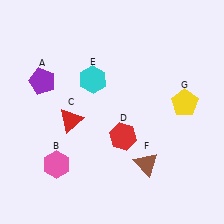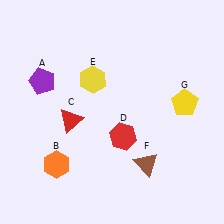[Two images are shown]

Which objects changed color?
B changed from pink to orange. E changed from cyan to yellow.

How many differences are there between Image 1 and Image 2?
There are 2 differences between the two images.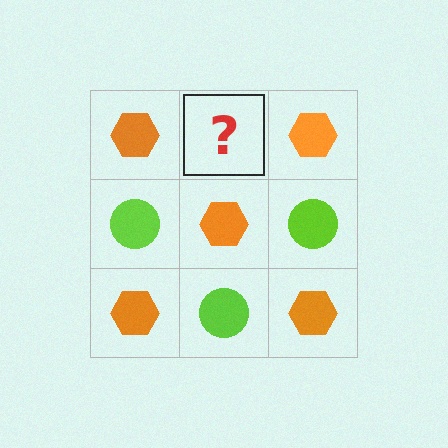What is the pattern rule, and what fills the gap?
The rule is that it alternates orange hexagon and lime circle in a checkerboard pattern. The gap should be filled with a lime circle.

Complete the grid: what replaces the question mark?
The question mark should be replaced with a lime circle.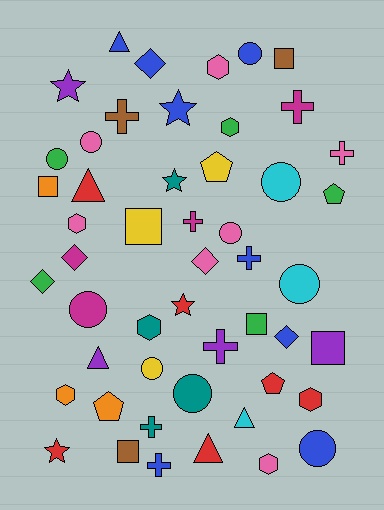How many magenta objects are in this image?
There are 4 magenta objects.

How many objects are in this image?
There are 50 objects.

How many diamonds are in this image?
There are 5 diamonds.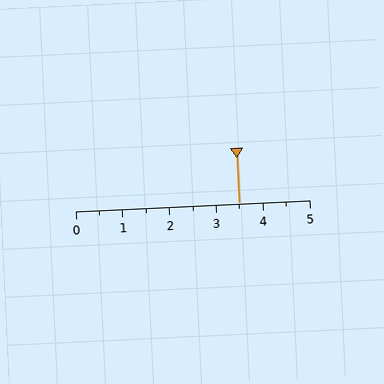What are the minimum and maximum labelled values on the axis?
The axis runs from 0 to 5.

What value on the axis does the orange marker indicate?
The marker indicates approximately 3.5.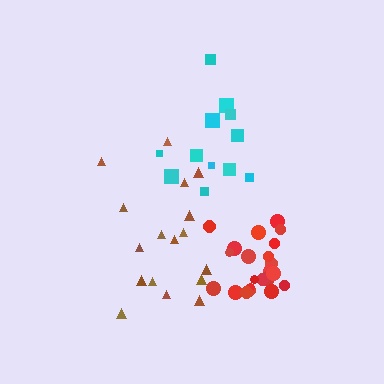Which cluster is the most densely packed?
Red.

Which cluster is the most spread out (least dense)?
Brown.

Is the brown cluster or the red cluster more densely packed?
Red.